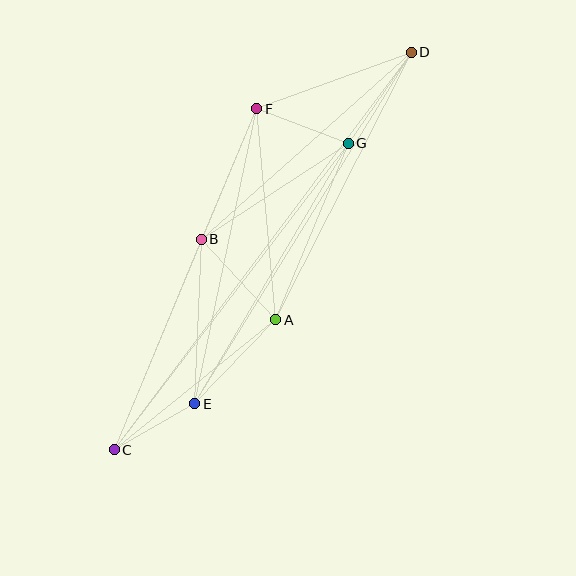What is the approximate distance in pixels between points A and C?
The distance between A and C is approximately 207 pixels.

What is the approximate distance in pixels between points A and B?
The distance between A and B is approximately 110 pixels.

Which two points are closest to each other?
Points C and E are closest to each other.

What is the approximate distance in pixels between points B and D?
The distance between B and D is approximately 281 pixels.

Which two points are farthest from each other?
Points C and D are farthest from each other.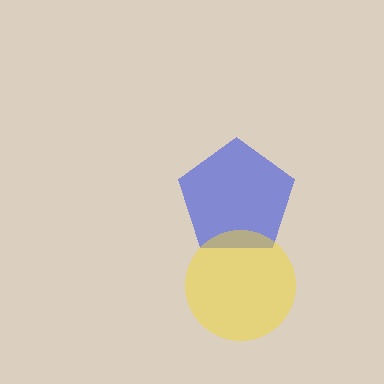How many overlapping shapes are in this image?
There are 2 overlapping shapes in the image.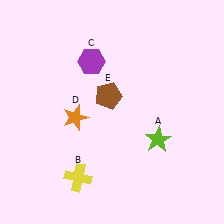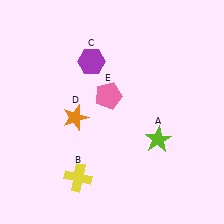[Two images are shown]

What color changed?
The pentagon (E) changed from brown in Image 1 to pink in Image 2.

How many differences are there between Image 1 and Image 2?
There is 1 difference between the two images.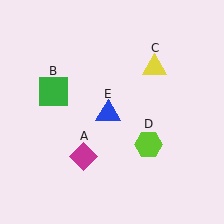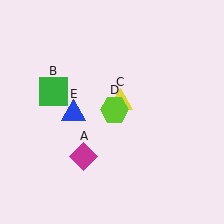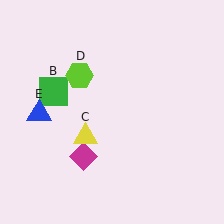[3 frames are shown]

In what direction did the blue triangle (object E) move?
The blue triangle (object E) moved left.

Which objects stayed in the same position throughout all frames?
Magenta diamond (object A) and green square (object B) remained stationary.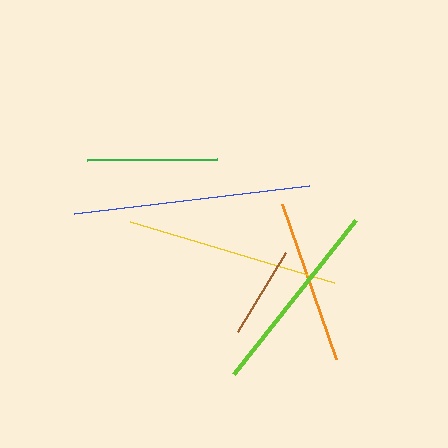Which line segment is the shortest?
The brown line is the shortest at approximately 91 pixels.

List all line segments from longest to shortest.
From longest to shortest: blue, yellow, lime, orange, green, brown.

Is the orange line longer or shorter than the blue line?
The blue line is longer than the orange line.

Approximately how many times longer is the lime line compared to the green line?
The lime line is approximately 1.5 times the length of the green line.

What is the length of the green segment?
The green segment is approximately 130 pixels long.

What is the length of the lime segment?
The lime segment is approximately 197 pixels long.